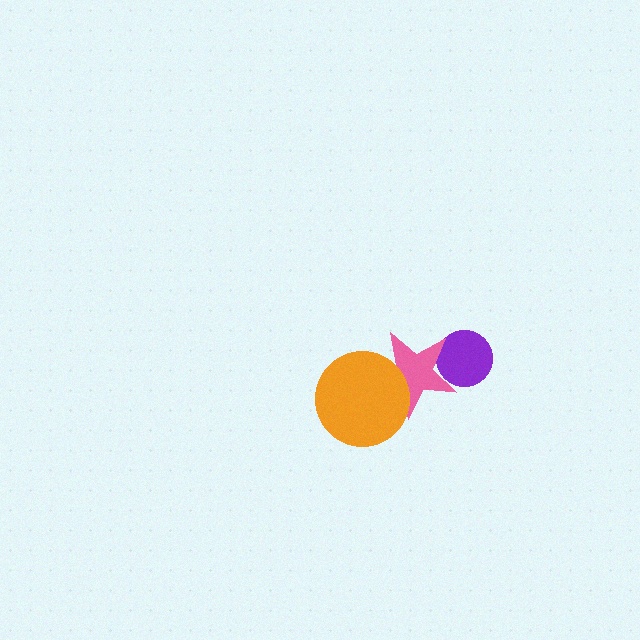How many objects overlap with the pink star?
2 objects overlap with the pink star.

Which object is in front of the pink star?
The orange circle is in front of the pink star.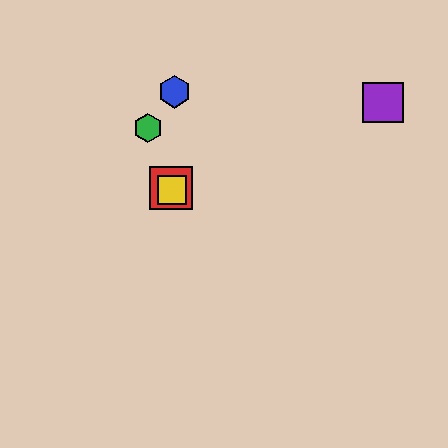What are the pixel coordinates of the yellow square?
The yellow square is at (172, 190).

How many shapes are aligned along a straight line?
3 shapes (the red square, the green hexagon, the yellow square) are aligned along a straight line.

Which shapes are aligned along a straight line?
The red square, the green hexagon, the yellow square are aligned along a straight line.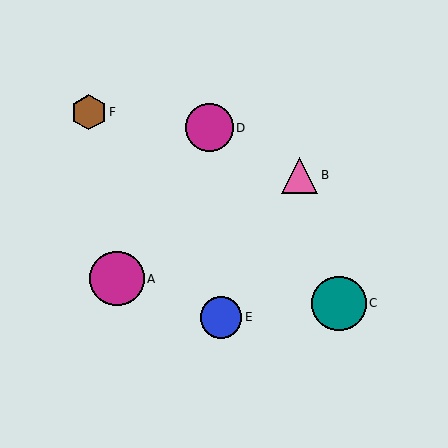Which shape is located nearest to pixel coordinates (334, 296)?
The teal circle (labeled C) at (339, 303) is nearest to that location.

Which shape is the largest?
The magenta circle (labeled A) is the largest.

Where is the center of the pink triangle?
The center of the pink triangle is at (299, 175).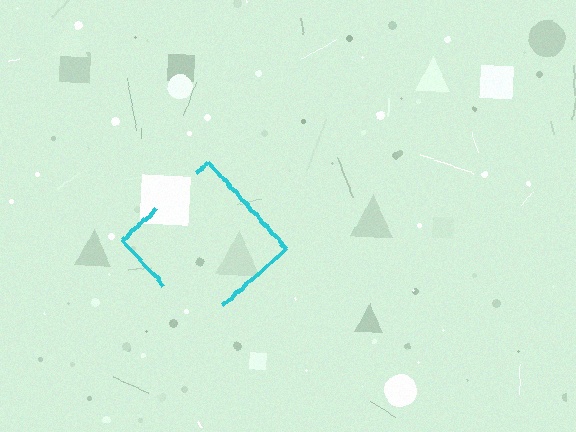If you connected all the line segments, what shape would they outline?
They would outline a diamond.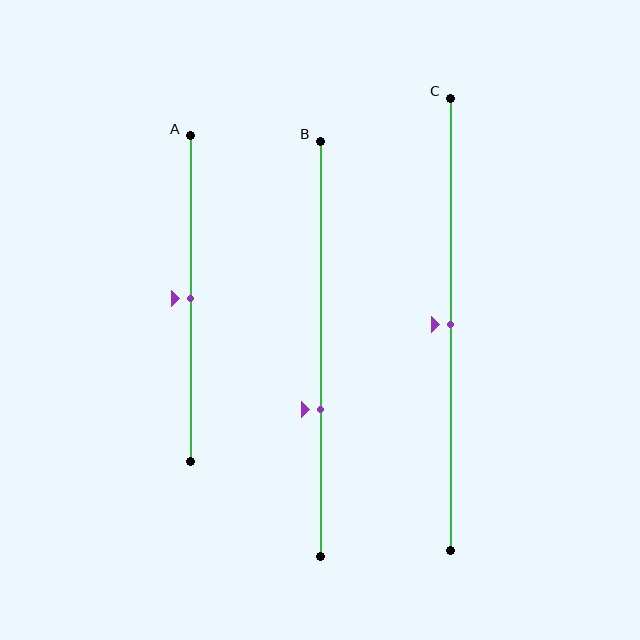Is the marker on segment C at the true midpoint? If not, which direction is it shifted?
Yes, the marker on segment C is at the true midpoint.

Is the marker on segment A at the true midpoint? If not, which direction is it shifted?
Yes, the marker on segment A is at the true midpoint.